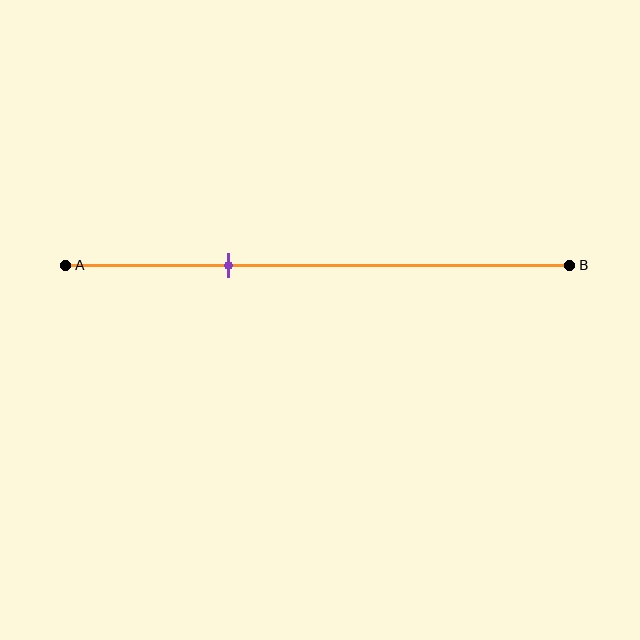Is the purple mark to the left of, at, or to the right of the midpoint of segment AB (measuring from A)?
The purple mark is to the left of the midpoint of segment AB.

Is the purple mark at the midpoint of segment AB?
No, the mark is at about 30% from A, not at the 50% midpoint.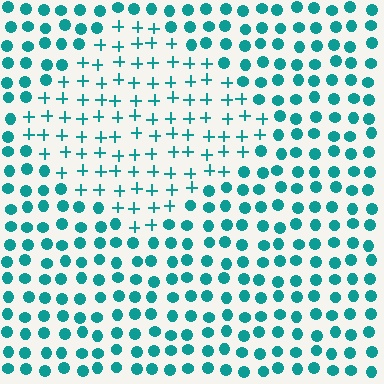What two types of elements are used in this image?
The image uses plus signs inside the diamond region and circles outside it.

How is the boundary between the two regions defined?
The boundary is defined by a change in element shape: plus signs inside vs. circles outside. All elements share the same color and spacing.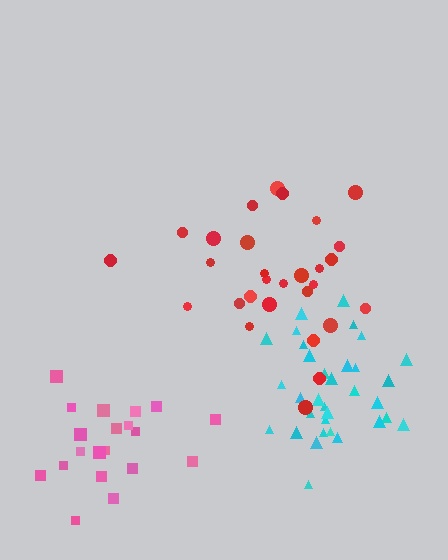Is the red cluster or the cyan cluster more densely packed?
Cyan.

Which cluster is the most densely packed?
Cyan.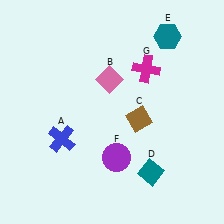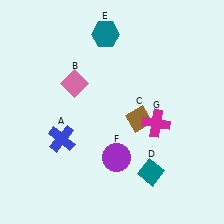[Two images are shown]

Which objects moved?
The objects that moved are: the pink diamond (B), the teal hexagon (E), the magenta cross (G).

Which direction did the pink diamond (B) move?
The pink diamond (B) moved left.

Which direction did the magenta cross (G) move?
The magenta cross (G) moved down.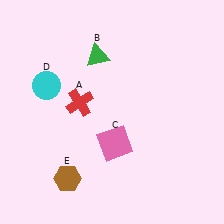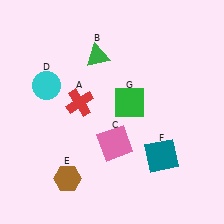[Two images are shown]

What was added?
A teal square (F), a green square (G) were added in Image 2.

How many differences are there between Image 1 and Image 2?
There are 2 differences between the two images.